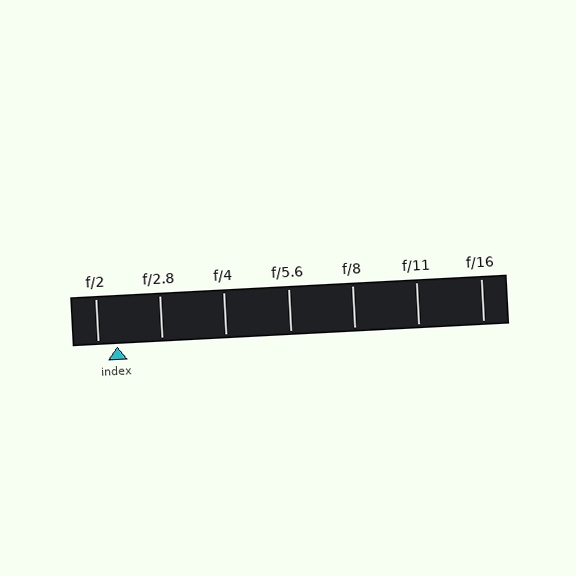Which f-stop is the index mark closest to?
The index mark is closest to f/2.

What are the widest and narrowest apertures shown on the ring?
The widest aperture shown is f/2 and the narrowest is f/16.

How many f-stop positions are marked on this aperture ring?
There are 7 f-stop positions marked.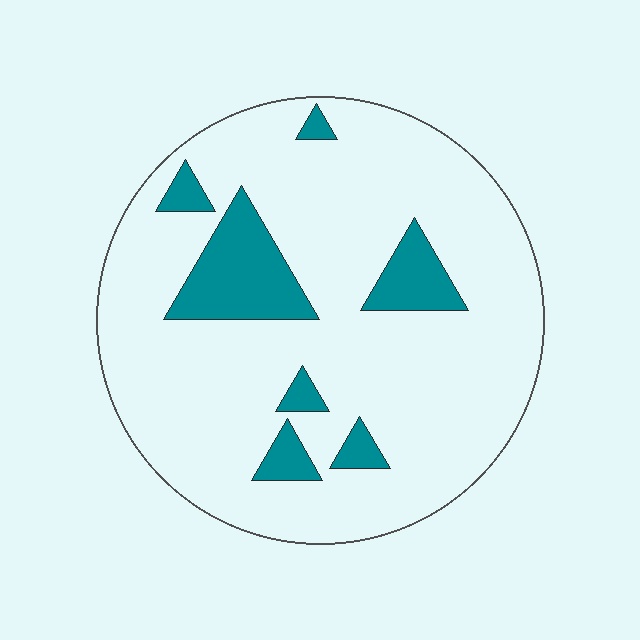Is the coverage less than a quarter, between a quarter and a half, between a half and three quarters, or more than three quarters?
Less than a quarter.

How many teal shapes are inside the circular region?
7.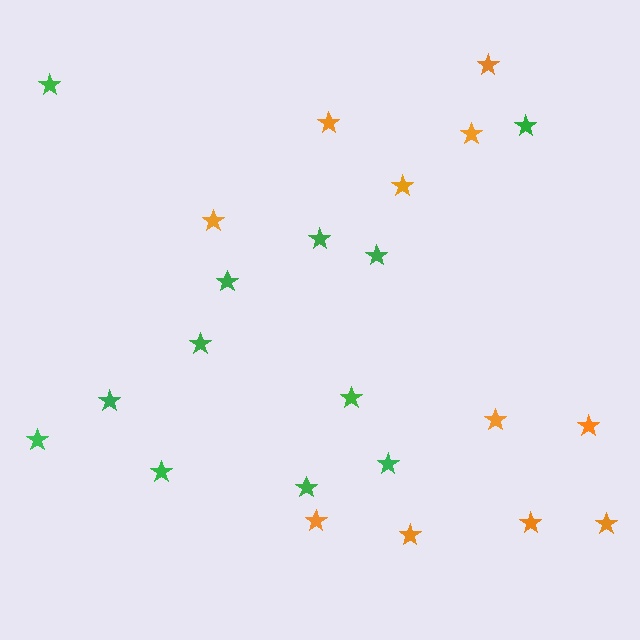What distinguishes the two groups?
There are 2 groups: one group of green stars (12) and one group of orange stars (11).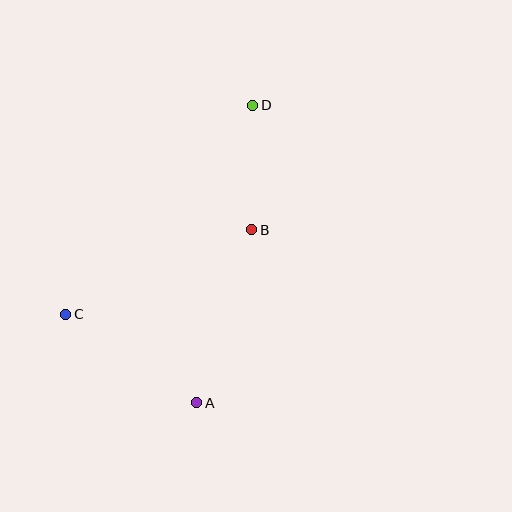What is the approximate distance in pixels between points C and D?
The distance between C and D is approximately 280 pixels.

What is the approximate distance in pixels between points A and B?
The distance between A and B is approximately 182 pixels.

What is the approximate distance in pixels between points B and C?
The distance between B and C is approximately 204 pixels.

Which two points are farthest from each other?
Points A and D are farthest from each other.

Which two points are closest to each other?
Points B and D are closest to each other.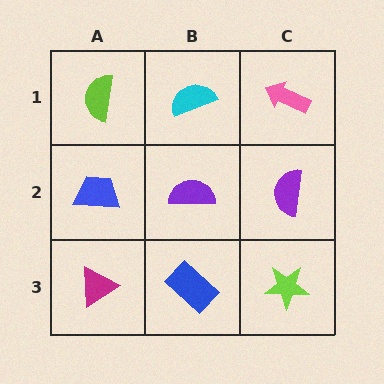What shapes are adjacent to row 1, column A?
A blue trapezoid (row 2, column A), a cyan semicircle (row 1, column B).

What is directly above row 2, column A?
A lime semicircle.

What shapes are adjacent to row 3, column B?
A purple semicircle (row 2, column B), a magenta triangle (row 3, column A), a lime star (row 3, column C).